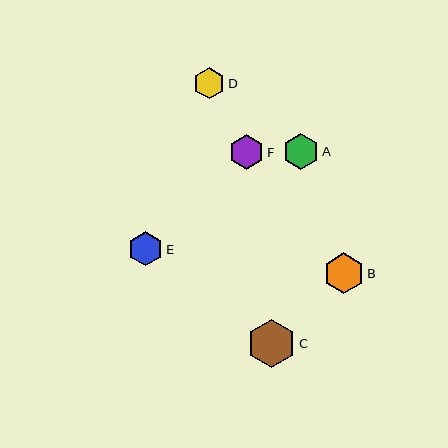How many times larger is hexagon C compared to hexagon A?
Hexagon C is approximately 1.3 times the size of hexagon A.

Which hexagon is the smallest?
Hexagon D is the smallest with a size of approximately 31 pixels.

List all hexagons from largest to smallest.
From largest to smallest: C, B, A, F, E, D.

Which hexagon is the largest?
Hexagon C is the largest with a size of approximately 49 pixels.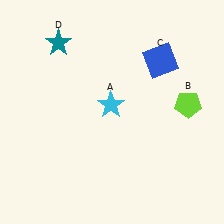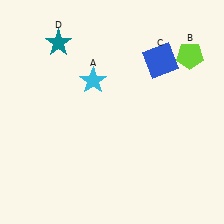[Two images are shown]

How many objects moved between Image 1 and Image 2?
2 objects moved between the two images.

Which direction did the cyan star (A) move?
The cyan star (A) moved up.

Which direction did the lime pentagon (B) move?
The lime pentagon (B) moved up.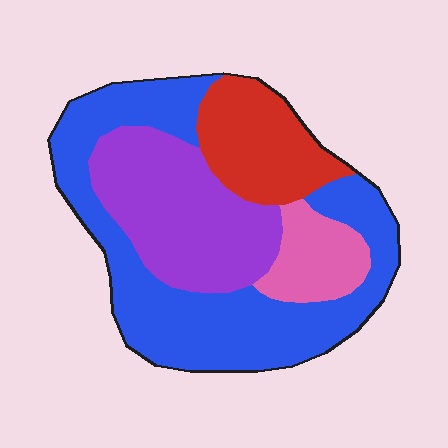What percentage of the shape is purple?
Purple covers about 25% of the shape.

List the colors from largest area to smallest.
From largest to smallest: blue, purple, red, pink.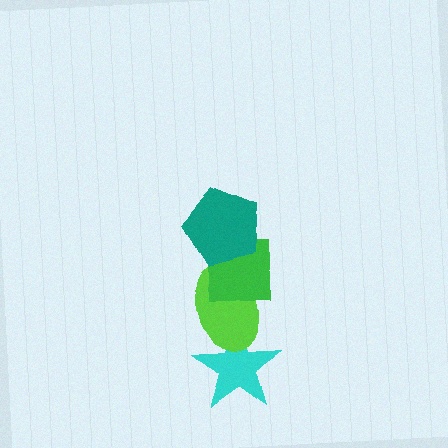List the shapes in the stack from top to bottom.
From top to bottom: the teal pentagon, the green square, the lime ellipse, the cyan star.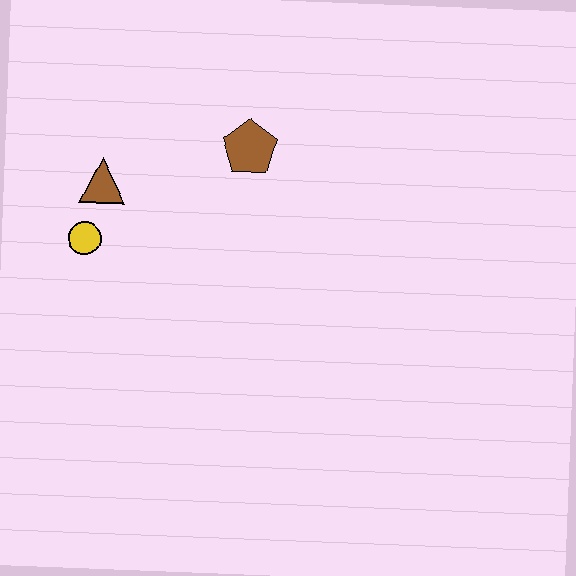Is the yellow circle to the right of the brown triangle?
No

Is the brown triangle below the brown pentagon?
Yes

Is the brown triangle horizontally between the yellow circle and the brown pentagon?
Yes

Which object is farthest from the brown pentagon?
The yellow circle is farthest from the brown pentagon.